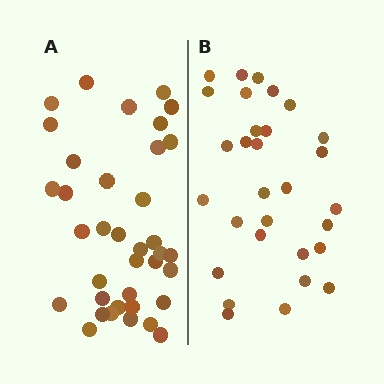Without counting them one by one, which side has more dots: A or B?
Region A (the left region) has more dots.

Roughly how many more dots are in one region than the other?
Region A has roughly 8 or so more dots than region B.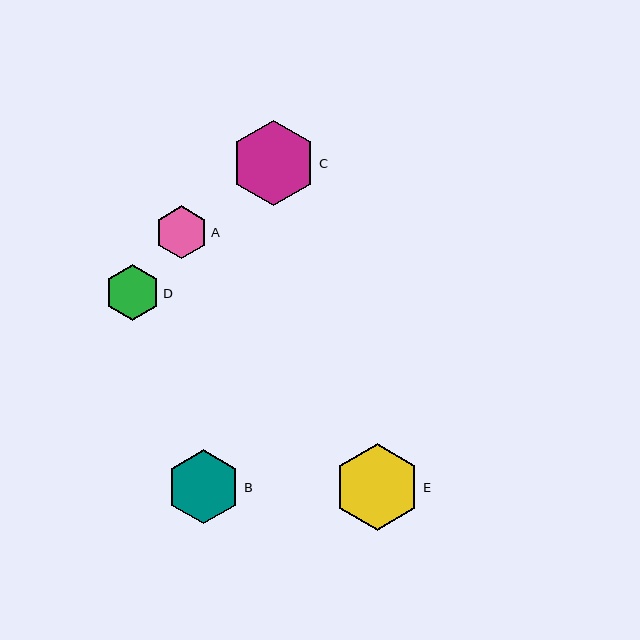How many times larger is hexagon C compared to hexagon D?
Hexagon C is approximately 1.5 times the size of hexagon D.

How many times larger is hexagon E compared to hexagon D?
Hexagon E is approximately 1.5 times the size of hexagon D.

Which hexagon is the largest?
Hexagon E is the largest with a size of approximately 86 pixels.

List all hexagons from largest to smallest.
From largest to smallest: E, C, B, D, A.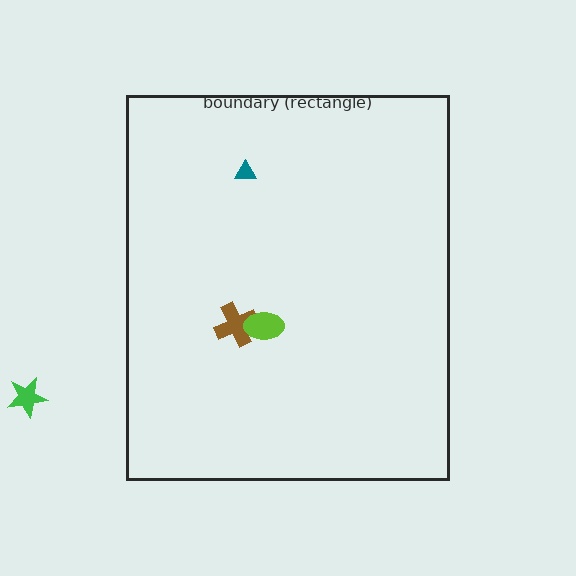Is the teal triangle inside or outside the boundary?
Inside.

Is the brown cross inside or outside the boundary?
Inside.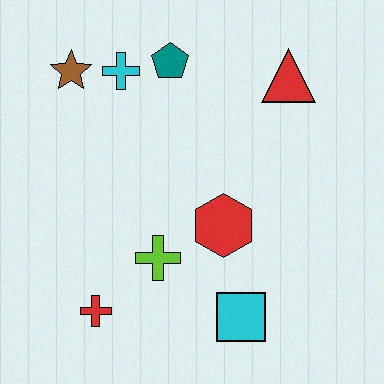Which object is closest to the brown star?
The cyan cross is closest to the brown star.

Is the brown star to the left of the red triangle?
Yes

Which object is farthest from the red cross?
The red triangle is farthest from the red cross.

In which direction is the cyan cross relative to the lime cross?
The cyan cross is above the lime cross.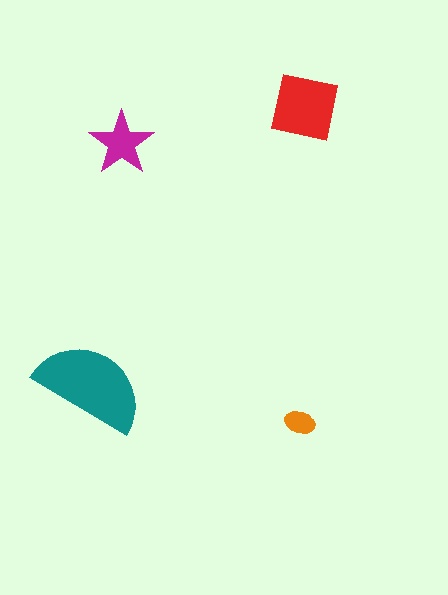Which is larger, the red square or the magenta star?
The red square.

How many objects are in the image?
There are 4 objects in the image.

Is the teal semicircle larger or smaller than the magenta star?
Larger.